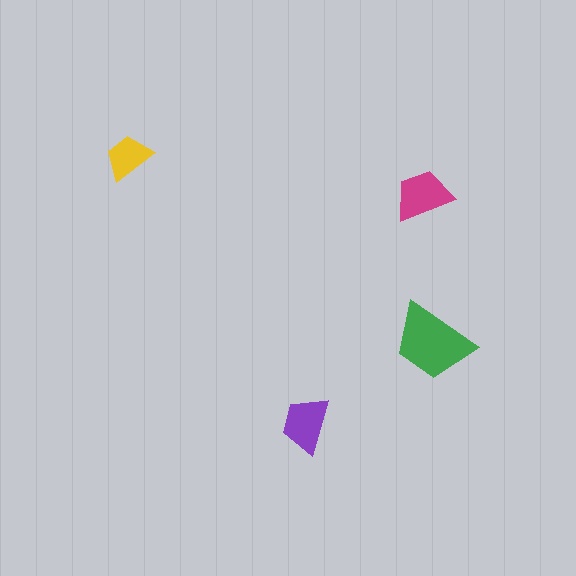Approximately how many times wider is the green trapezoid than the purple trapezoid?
About 1.5 times wider.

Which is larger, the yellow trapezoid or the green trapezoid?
The green one.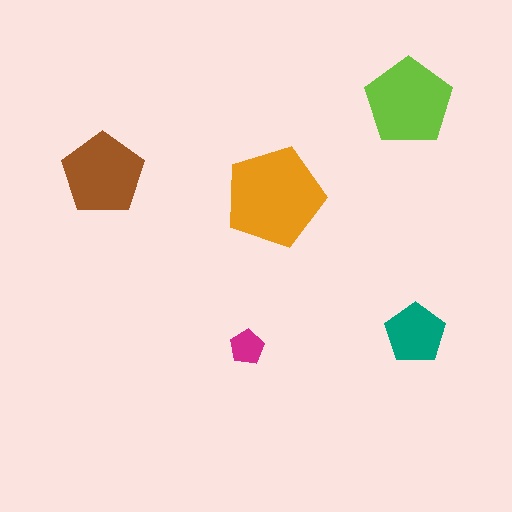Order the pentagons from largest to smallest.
the orange one, the lime one, the brown one, the teal one, the magenta one.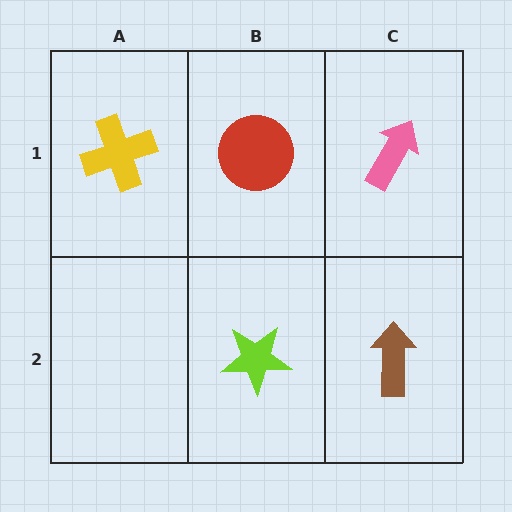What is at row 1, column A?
A yellow cross.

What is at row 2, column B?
A lime star.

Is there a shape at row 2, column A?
No, that cell is empty.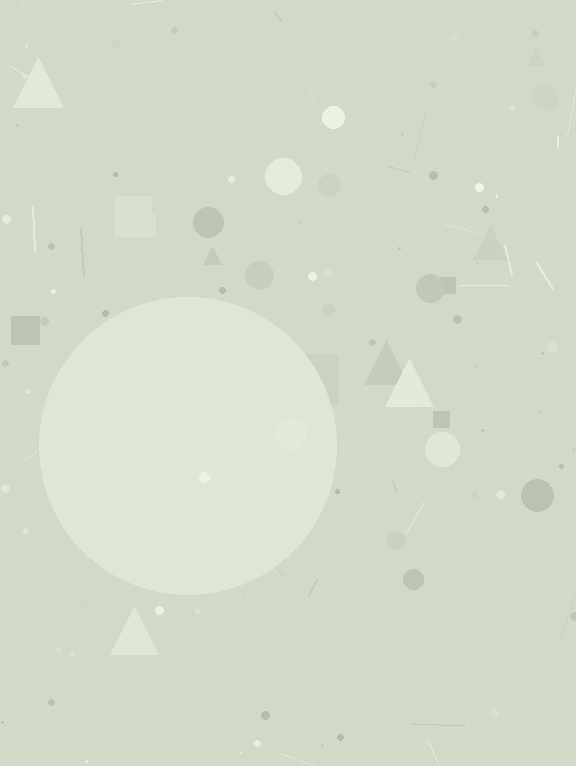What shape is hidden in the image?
A circle is hidden in the image.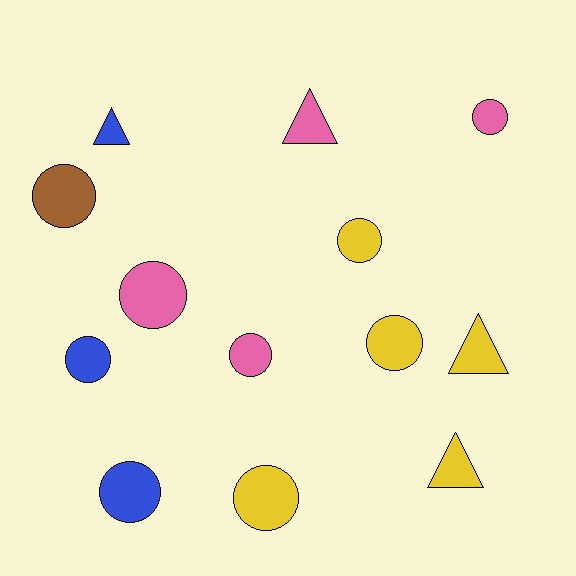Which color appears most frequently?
Yellow, with 5 objects.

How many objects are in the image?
There are 13 objects.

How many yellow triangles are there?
There are 2 yellow triangles.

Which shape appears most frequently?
Circle, with 9 objects.